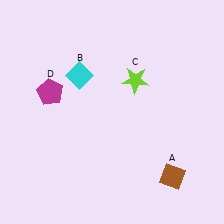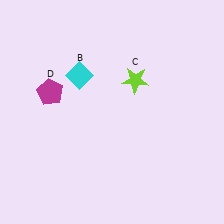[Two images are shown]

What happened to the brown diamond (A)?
The brown diamond (A) was removed in Image 2. It was in the bottom-right area of Image 1.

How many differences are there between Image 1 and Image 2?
There is 1 difference between the two images.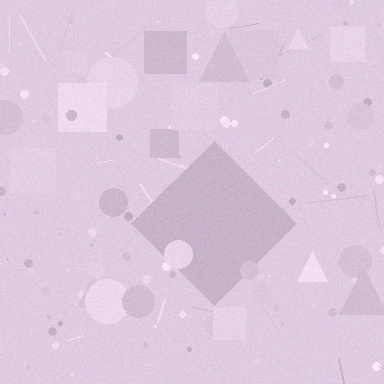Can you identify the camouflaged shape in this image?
The camouflaged shape is a diamond.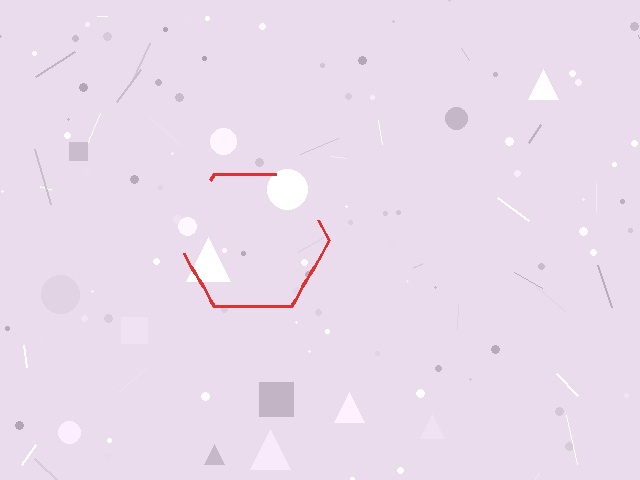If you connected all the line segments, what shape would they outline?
They would outline a hexagon.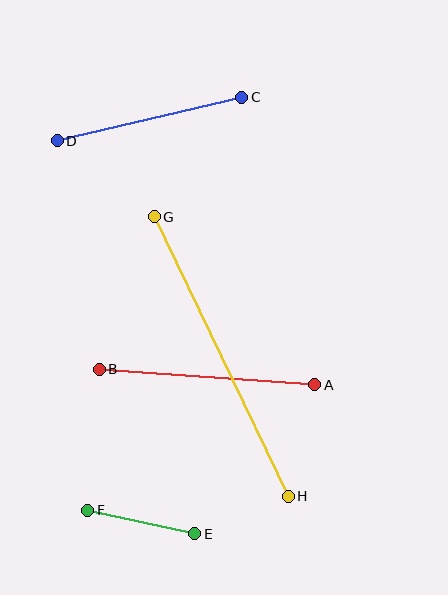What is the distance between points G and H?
The distance is approximately 310 pixels.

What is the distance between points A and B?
The distance is approximately 216 pixels.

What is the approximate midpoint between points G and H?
The midpoint is at approximately (221, 356) pixels.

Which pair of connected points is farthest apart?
Points G and H are farthest apart.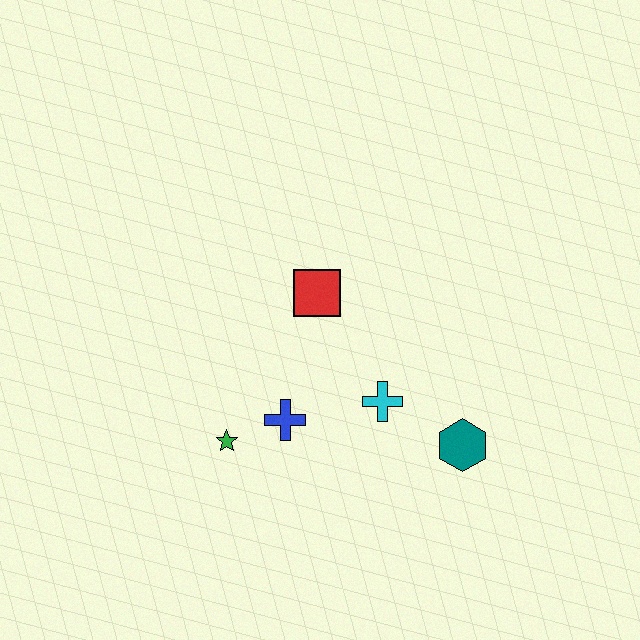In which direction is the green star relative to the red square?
The green star is below the red square.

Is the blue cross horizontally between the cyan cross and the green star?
Yes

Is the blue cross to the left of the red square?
Yes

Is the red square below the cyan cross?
No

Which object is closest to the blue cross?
The green star is closest to the blue cross.